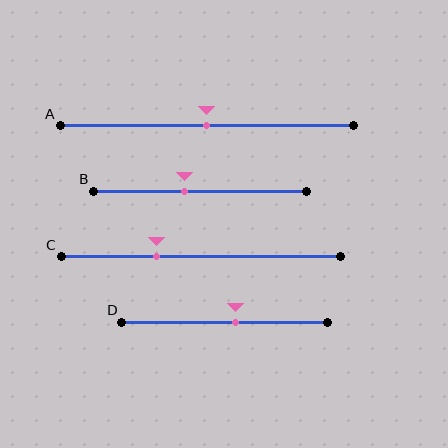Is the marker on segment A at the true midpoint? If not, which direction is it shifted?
Yes, the marker on segment A is at the true midpoint.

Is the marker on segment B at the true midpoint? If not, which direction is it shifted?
No, the marker on segment B is shifted to the left by about 7% of the segment length.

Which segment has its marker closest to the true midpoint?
Segment A has its marker closest to the true midpoint.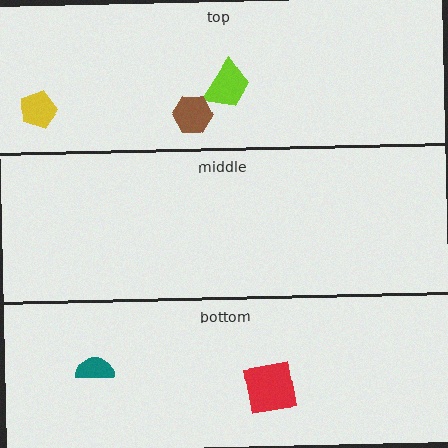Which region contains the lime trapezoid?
The top region.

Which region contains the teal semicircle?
The bottom region.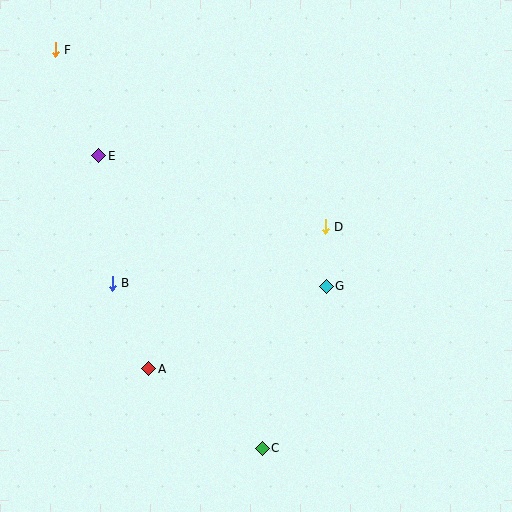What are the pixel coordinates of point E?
Point E is at (99, 156).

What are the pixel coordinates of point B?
Point B is at (112, 283).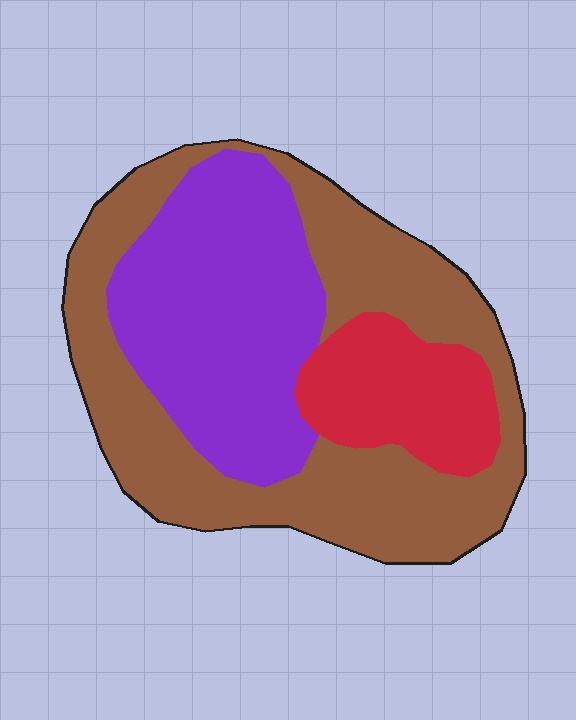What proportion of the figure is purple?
Purple covers around 35% of the figure.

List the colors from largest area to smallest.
From largest to smallest: brown, purple, red.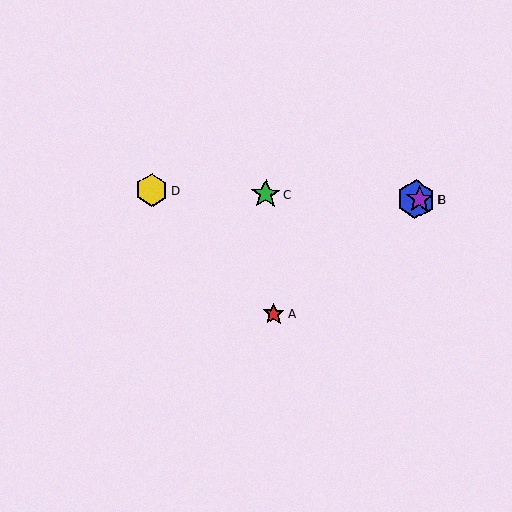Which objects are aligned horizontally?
Objects B, C, D, E are aligned horizontally.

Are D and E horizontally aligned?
Yes, both are at y≈190.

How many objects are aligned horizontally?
4 objects (B, C, D, E) are aligned horizontally.